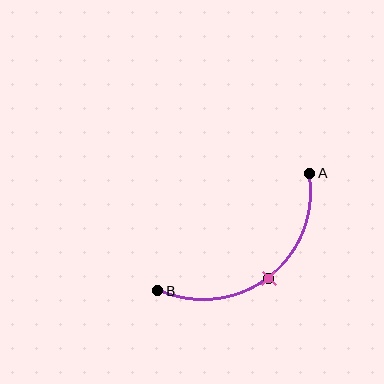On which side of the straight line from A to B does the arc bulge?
The arc bulges below and to the right of the straight line connecting A and B.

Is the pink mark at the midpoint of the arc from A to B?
Yes. The pink mark lies on the arc at equal arc-length from both A and B — it is the arc midpoint.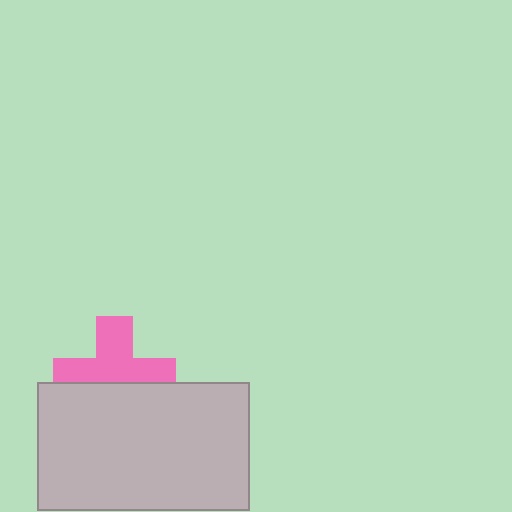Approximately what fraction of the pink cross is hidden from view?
Roughly 43% of the pink cross is hidden behind the light gray rectangle.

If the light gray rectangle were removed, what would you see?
You would see the complete pink cross.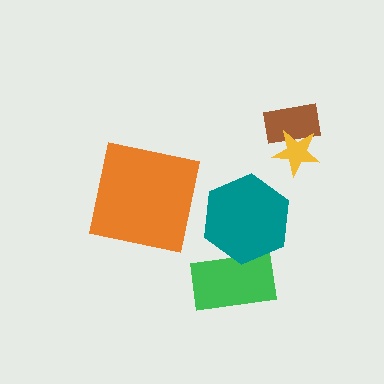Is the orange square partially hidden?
No, no other shape covers it.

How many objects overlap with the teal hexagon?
1 object overlaps with the teal hexagon.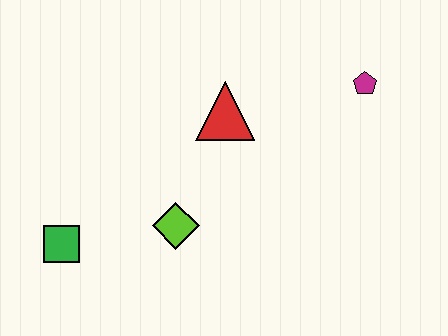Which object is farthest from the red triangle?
The green square is farthest from the red triangle.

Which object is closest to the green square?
The lime diamond is closest to the green square.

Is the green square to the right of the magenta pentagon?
No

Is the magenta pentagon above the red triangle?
Yes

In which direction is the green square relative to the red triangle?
The green square is to the left of the red triangle.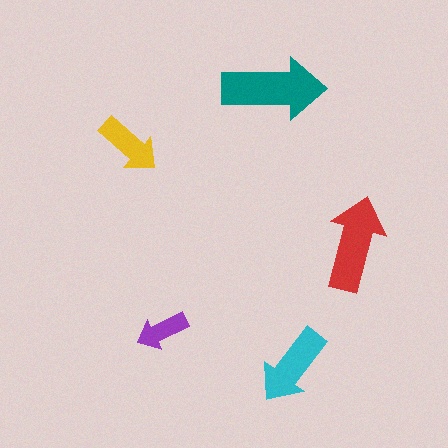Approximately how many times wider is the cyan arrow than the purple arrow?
About 1.5 times wider.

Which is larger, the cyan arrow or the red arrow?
The red one.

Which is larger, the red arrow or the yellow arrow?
The red one.